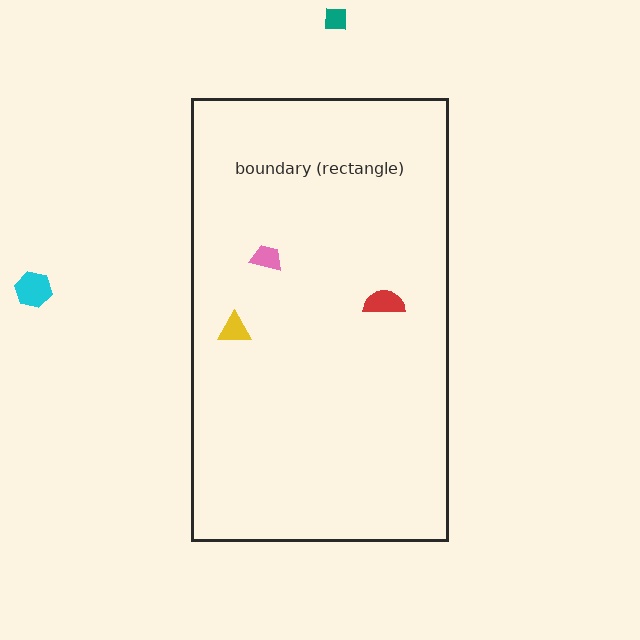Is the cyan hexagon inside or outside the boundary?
Outside.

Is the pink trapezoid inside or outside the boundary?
Inside.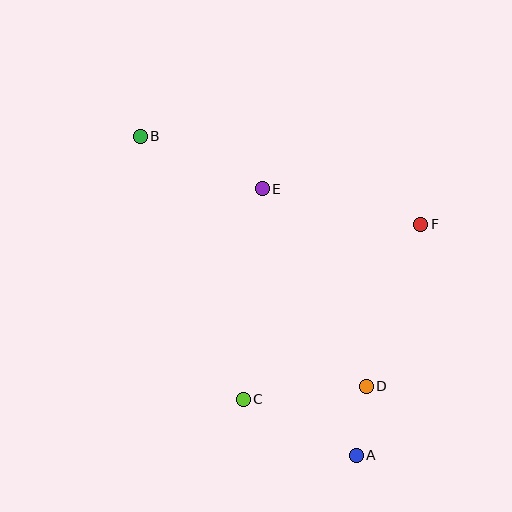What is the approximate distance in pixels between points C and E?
The distance between C and E is approximately 211 pixels.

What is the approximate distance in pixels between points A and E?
The distance between A and E is approximately 283 pixels.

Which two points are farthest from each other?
Points A and B are farthest from each other.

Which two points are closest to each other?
Points A and D are closest to each other.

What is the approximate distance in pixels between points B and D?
The distance between B and D is approximately 337 pixels.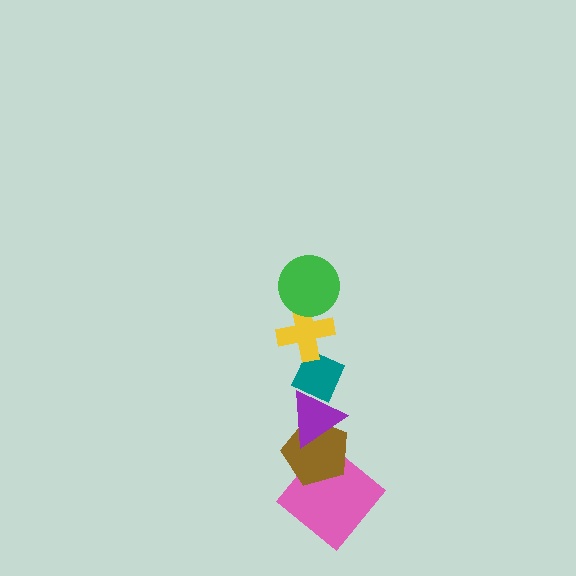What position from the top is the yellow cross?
The yellow cross is 2nd from the top.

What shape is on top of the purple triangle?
The teal diamond is on top of the purple triangle.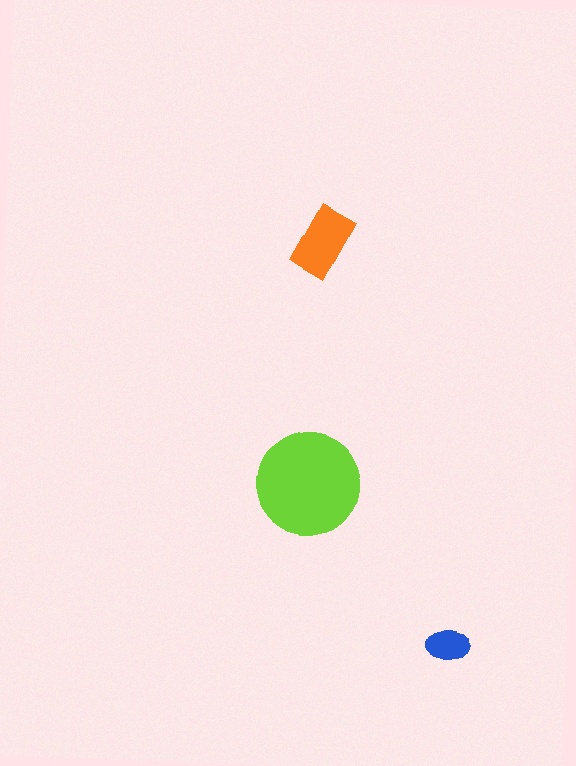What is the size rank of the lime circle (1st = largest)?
1st.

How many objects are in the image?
There are 3 objects in the image.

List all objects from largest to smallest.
The lime circle, the orange rectangle, the blue ellipse.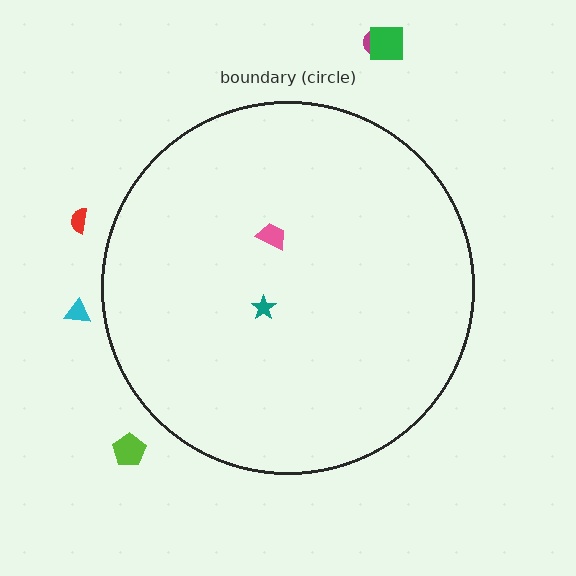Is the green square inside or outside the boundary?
Outside.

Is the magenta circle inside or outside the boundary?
Outside.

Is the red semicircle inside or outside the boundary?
Outside.